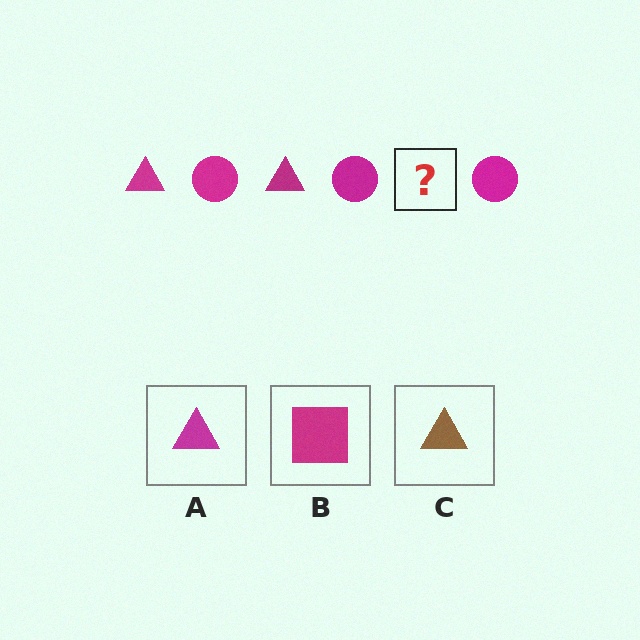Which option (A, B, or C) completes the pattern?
A.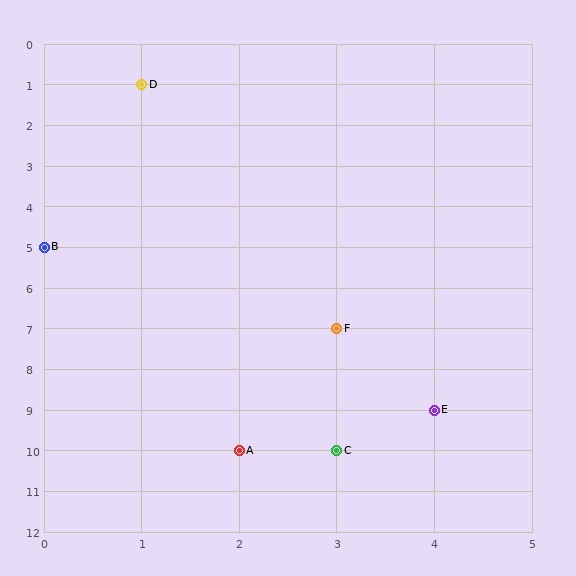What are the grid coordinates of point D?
Point D is at grid coordinates (1, 1).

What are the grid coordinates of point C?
Point C is at grid coordinates (3, 10).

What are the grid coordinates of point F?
Point F is at grid coordinates (3, 7).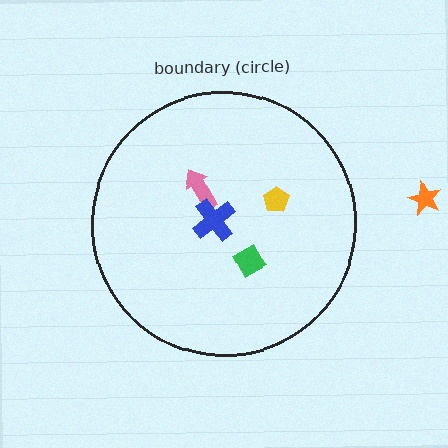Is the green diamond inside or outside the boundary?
Inside.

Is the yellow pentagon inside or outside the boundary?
Inside.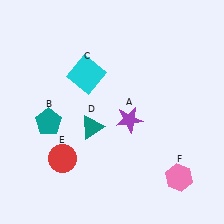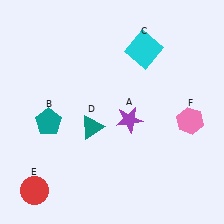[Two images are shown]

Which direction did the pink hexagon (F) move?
The pink hexagon (F) moved up.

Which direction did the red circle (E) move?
The red circle (E) moved down.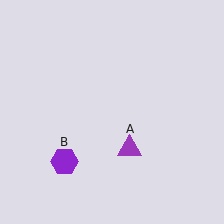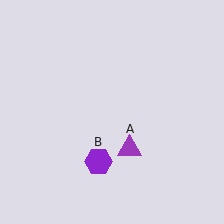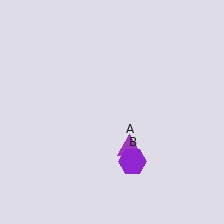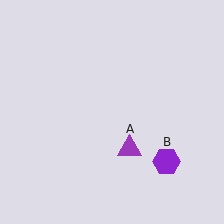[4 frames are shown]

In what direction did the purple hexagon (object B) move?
The purple hexagon (object B) moved right.